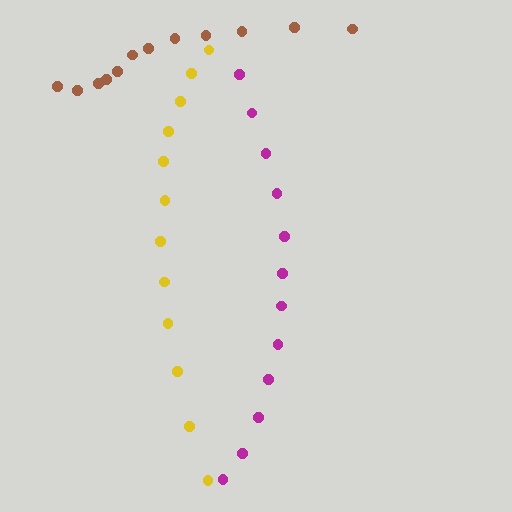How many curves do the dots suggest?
There are 3 distinct paths.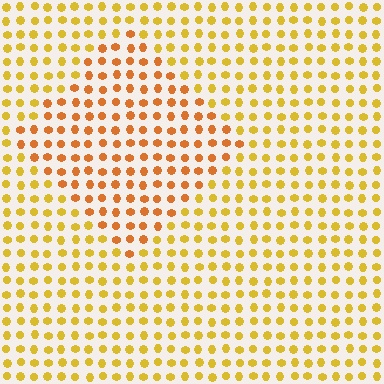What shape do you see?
I see a diamond.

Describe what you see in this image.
The image is filled with small yellow elements in a uniform arrangement. A diamond-shaped region is visible where the elements are tinted to a slightly different hue, forming a subtle color boundary.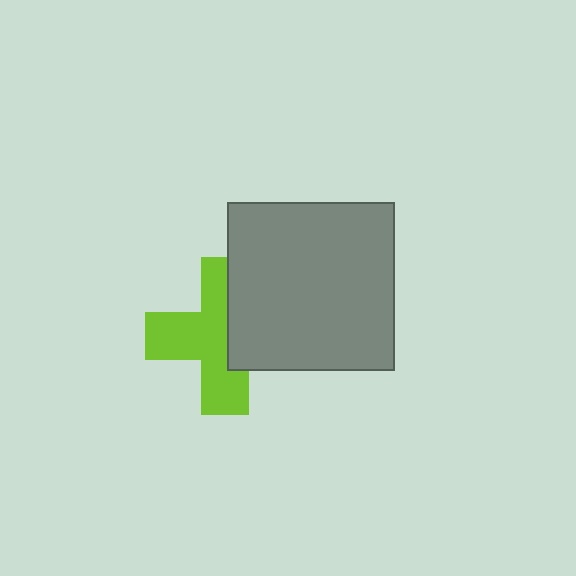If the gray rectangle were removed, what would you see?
You would see the complete lime cross.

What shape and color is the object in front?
The object in front is a gray rectangle.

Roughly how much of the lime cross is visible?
About half of it is visible (roughly 60%).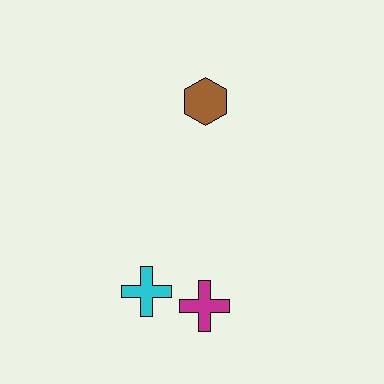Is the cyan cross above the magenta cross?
Yes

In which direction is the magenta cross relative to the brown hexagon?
The magenta cross is below the brown hexagon.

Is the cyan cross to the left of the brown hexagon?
Yes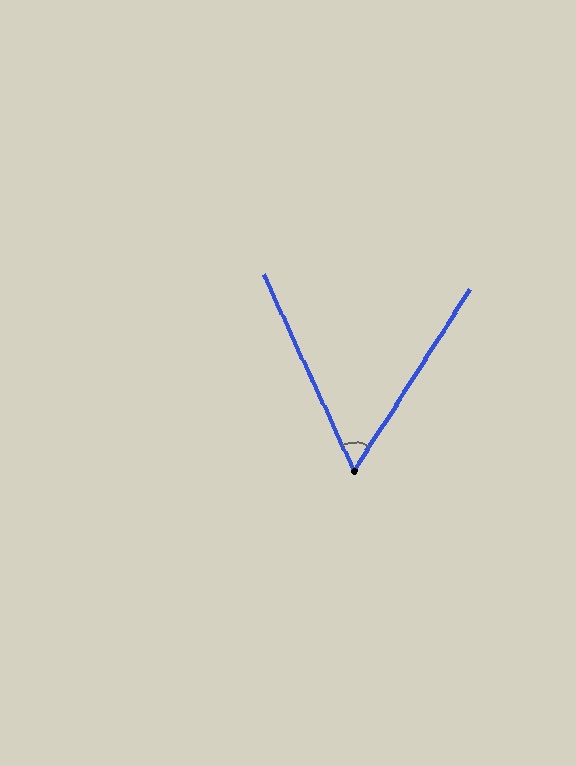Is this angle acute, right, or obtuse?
It is acute.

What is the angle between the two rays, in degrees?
Approximately 57 degrees.